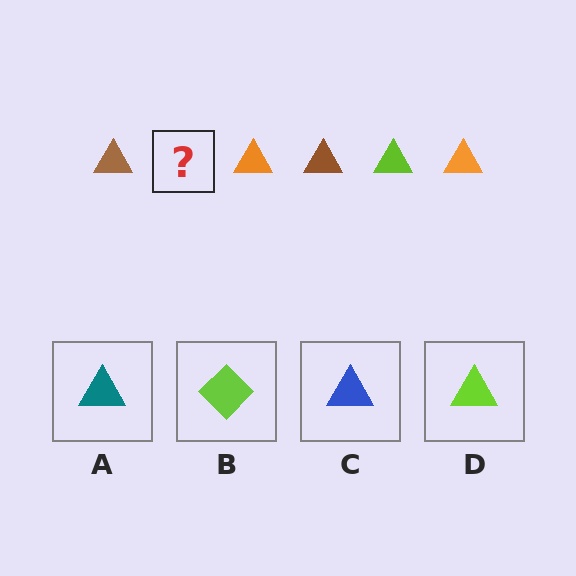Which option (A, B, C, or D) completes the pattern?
D.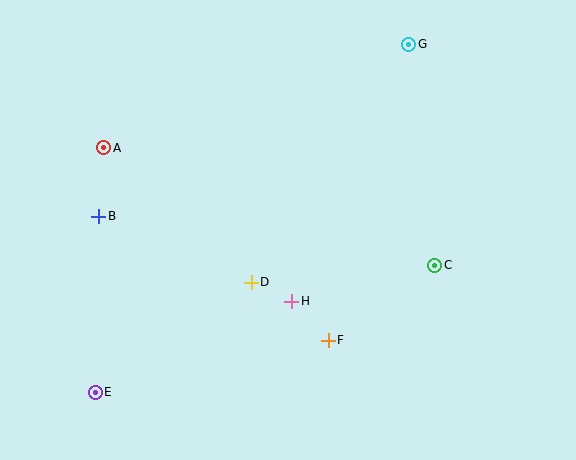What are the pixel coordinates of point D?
Point D is at (251, 282).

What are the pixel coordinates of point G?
Point G is at (409, 44).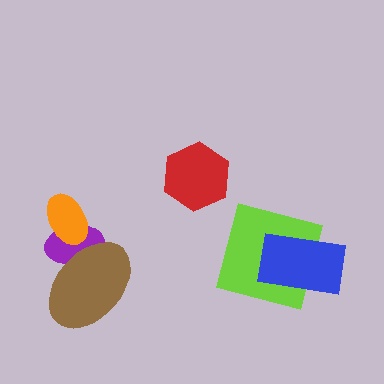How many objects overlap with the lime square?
1 object overlaps with the lime square.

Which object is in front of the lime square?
The blue rectangle is in front of the lime square.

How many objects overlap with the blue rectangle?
1 object overlaps with the blue rectangle.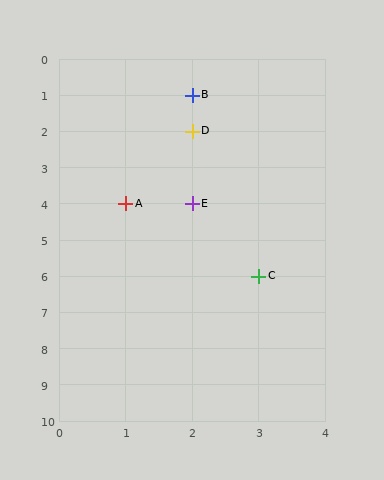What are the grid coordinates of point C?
Point C is at grid coordinates (3, 6).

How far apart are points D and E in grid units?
Points D and E are 2 rows apart.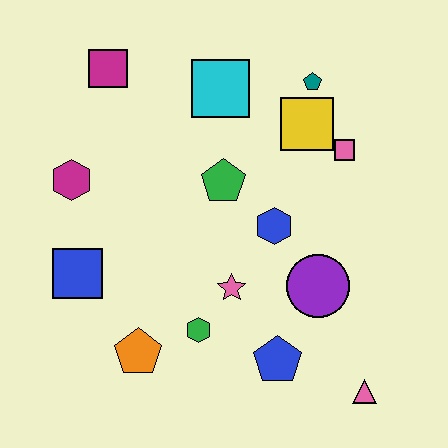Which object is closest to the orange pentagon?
The green hexagon is closest to the orange pentagon.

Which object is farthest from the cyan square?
The pink triangle is farthest from the cyan square.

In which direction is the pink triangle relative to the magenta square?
The pink triangle is below the magenta square.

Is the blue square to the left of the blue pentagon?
Yes